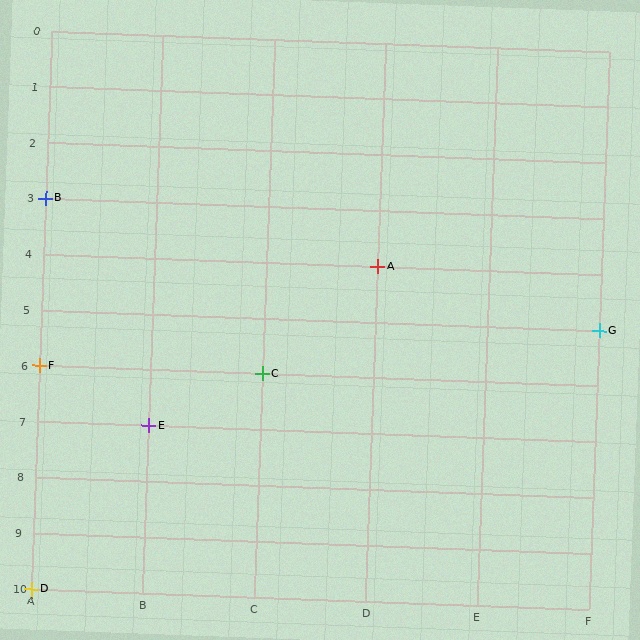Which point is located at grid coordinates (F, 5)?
Point G is at (F, 5).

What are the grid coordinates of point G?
Point G is at grid coordinates (F, 5).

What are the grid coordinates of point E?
Point E is at grid coordinates (B, 7).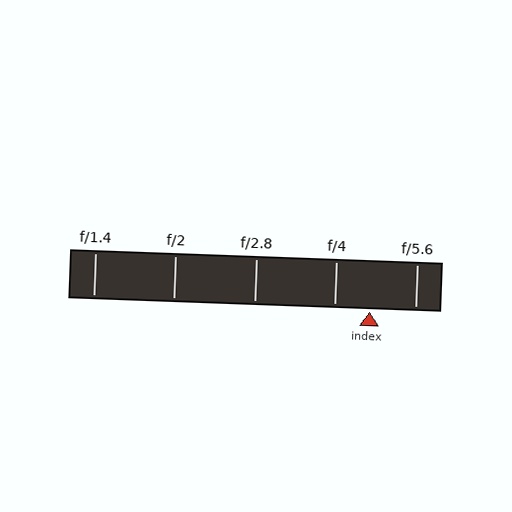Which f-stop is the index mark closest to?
The index mark is closest to f/4.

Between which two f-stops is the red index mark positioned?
The index mark is between f/4 and f/5.6.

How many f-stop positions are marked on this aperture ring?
There are 5 f-stop positions marked.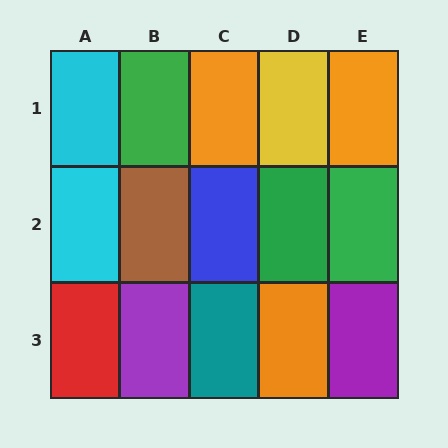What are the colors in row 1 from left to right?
Cyan, green, orange, yellow, orange.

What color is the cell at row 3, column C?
Teal.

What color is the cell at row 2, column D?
Green.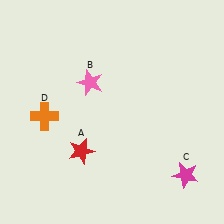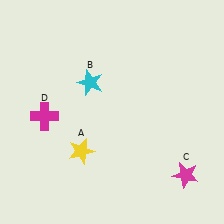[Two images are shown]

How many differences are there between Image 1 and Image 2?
There are 3 differences between the two images.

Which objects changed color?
A changed from red to yellow. B changed from pink to cyan. D changed from orange to magenta.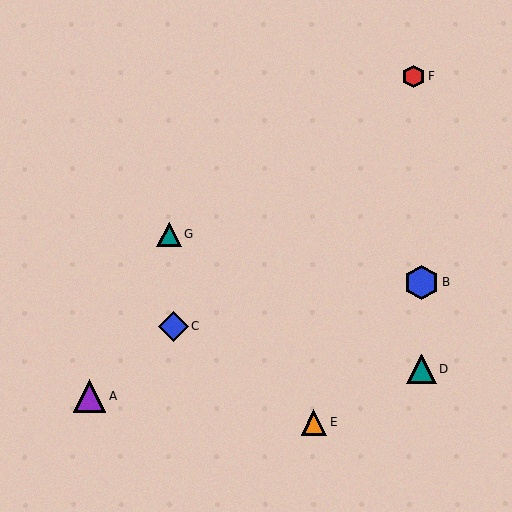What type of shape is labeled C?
Shape C is a blue diamond.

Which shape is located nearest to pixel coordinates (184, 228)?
The teal triangle (labeled G) at (169, 234) is nearest to that location.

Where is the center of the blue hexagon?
The center of the blue hexagon is at (422, 282).